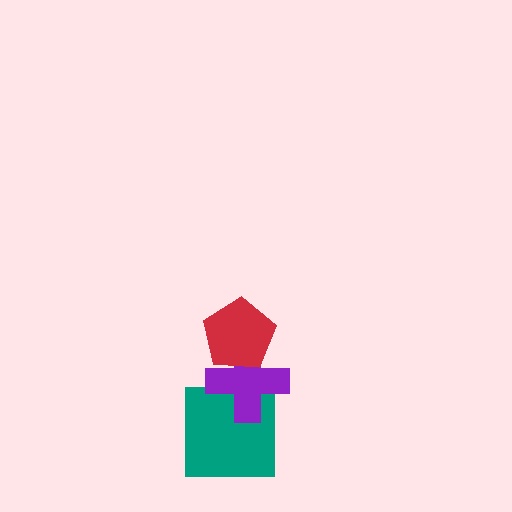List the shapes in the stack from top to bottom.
From top to bottom: the red pentagon, the purple cross, the teal square.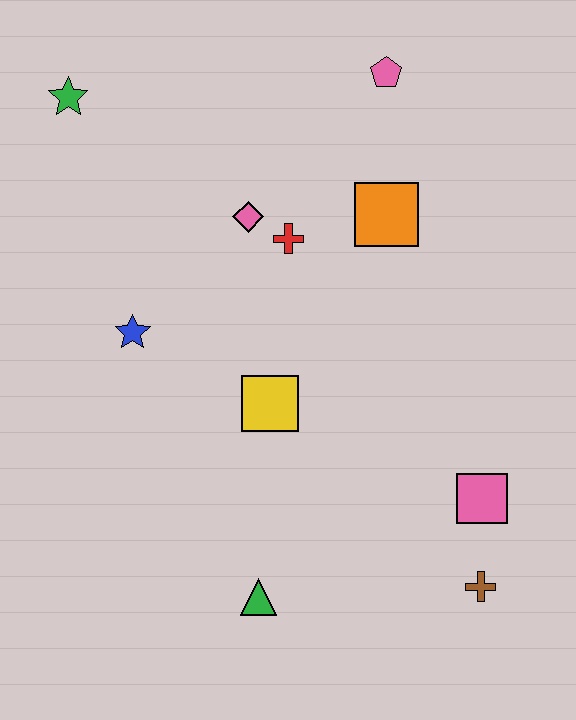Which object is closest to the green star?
The pink diamond is closest to the green star.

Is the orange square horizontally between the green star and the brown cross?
Yes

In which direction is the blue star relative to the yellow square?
The blue star is to the left of the yellow square.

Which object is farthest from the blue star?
The brown cross is farthest from the blue star.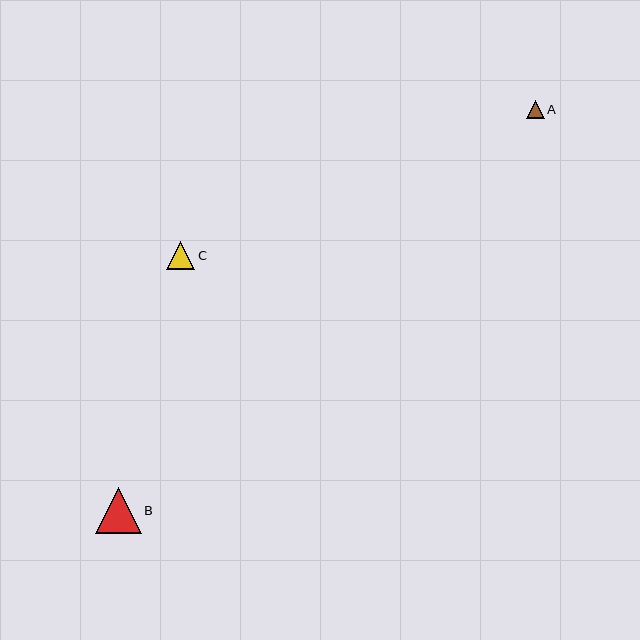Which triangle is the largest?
Triangle B is the largest with a size of approximately 46 pixels.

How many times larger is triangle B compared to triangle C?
Triangle B is approximately 1.6 times the size of triangle C.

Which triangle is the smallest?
Triangle A is the smallest with a size of approximately 18 pixels.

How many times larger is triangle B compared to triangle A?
Triangle B is approximately 2.6 times the size of triangle A.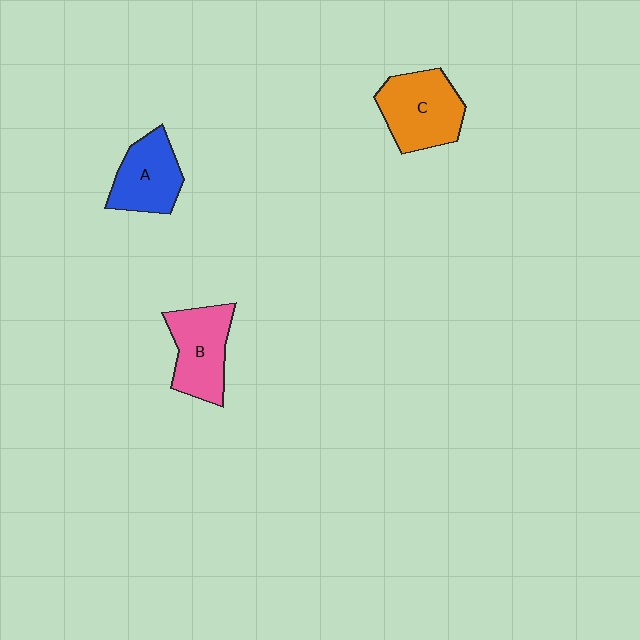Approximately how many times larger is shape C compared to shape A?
Approximately 1.2 times.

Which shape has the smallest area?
Shape A (blue).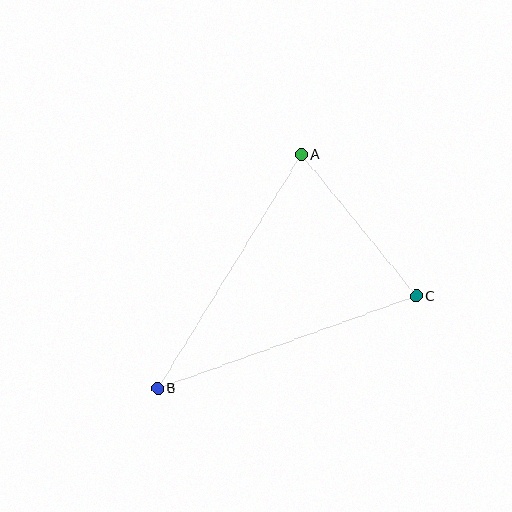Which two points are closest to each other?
Points A and C are closest to each other.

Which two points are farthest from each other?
Points B and C are farthest from each other.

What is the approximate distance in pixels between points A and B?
The distance between A and B is approximately 274 pixels.